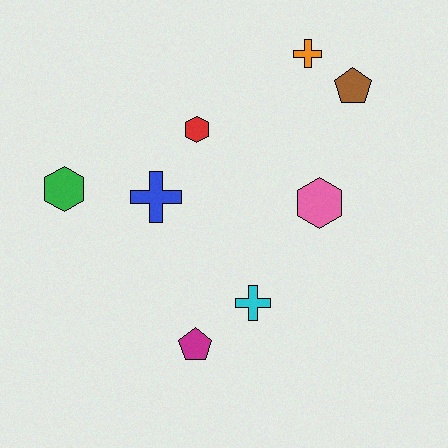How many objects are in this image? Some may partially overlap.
There are 8 objects.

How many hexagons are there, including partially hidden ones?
There are 3 hexagons.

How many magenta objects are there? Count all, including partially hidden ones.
There is 1 magenta object.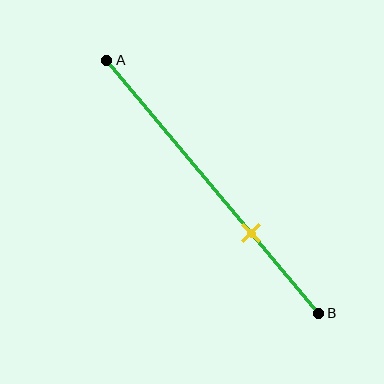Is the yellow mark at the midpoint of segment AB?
No, the mark is at about 70% from A, not at the 50% midpoint.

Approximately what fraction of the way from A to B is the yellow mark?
The yellow mark is approximately 70% of the way from A to B.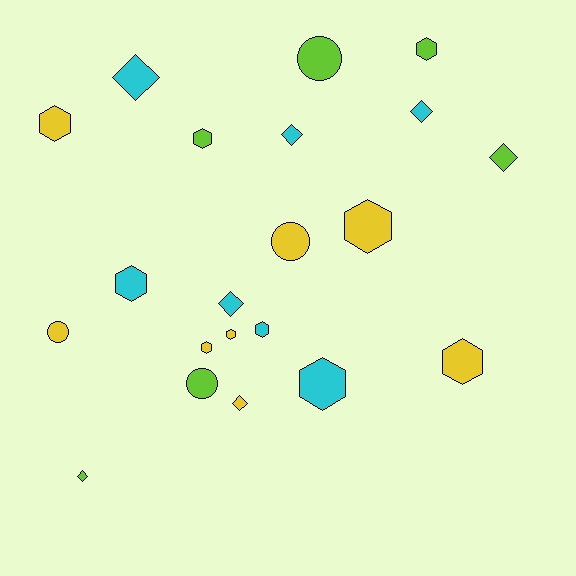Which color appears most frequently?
Yellow, with 8 objects.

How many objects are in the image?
There are 21 objects.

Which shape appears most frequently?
Hexagon, with 10 objects.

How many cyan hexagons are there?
There are 3 cyan hexagons.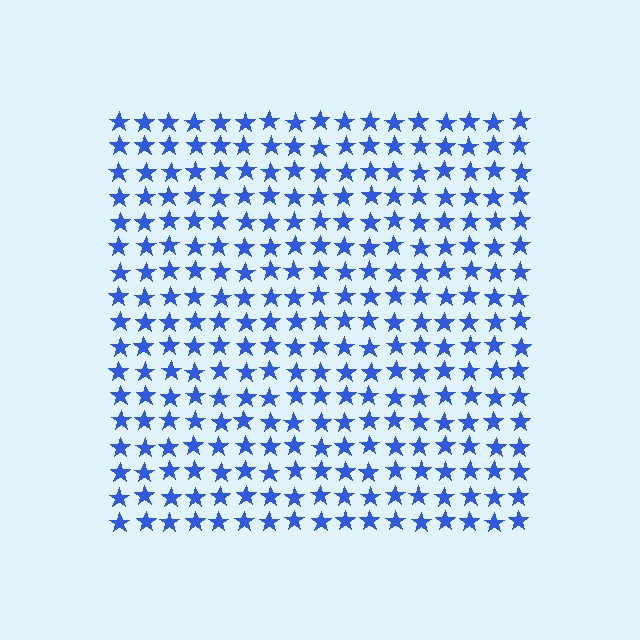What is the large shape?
The large shape is a square.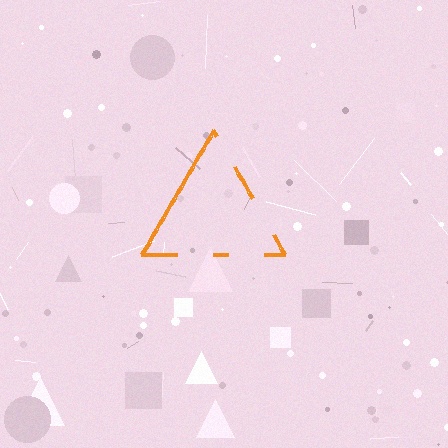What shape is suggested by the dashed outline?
The dashed outline suggests a triangle.